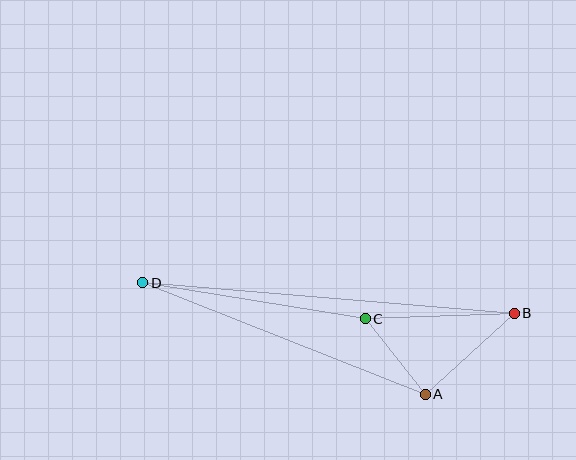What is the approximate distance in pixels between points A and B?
The distance between A and B is approximately 121 pixels.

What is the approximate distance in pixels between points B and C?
The distance between B and C is approximately 149 pixels.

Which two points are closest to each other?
Points A and C are closest to each other.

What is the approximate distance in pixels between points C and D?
The distance between C and D is approximately 226 pixels.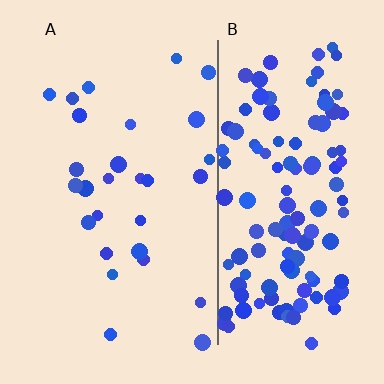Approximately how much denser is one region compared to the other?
Approximately 4.6× — region B over region A.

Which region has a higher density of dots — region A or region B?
B (the right).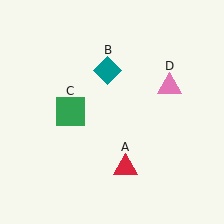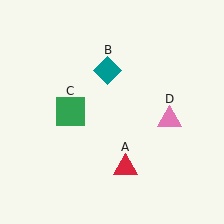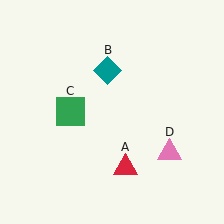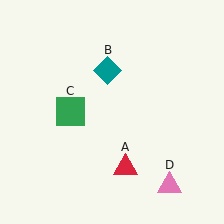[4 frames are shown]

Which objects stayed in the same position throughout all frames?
Red triangle (object A) and teal diamond (object B) and green square (object C) remained stationary.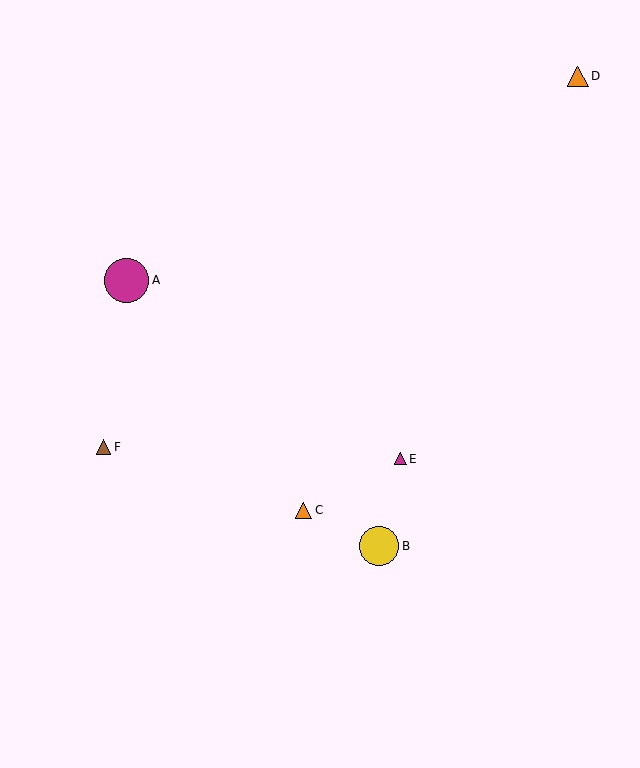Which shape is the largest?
The magenta circle (labeled A) is the largest.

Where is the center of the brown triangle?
The center of the brown triangle is at (103, 447).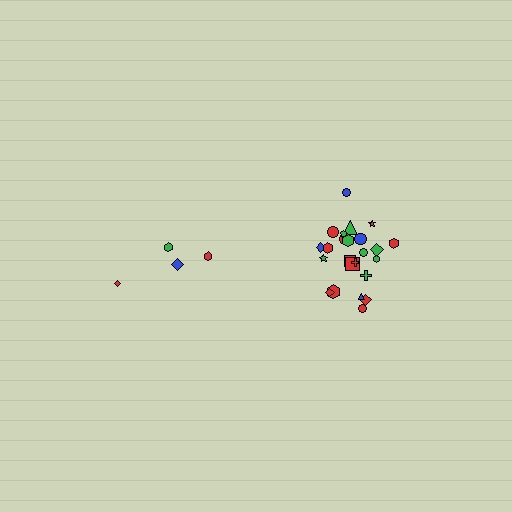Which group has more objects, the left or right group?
The right group.